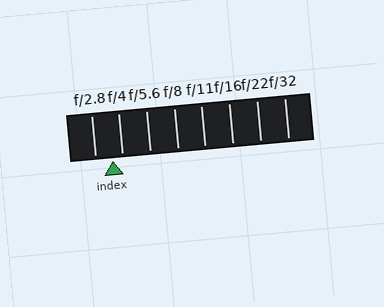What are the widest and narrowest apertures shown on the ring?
The widest aperture shown is f/2.8 and the narrowest is f/32.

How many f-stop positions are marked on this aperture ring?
There are 8 f-stop positions marked.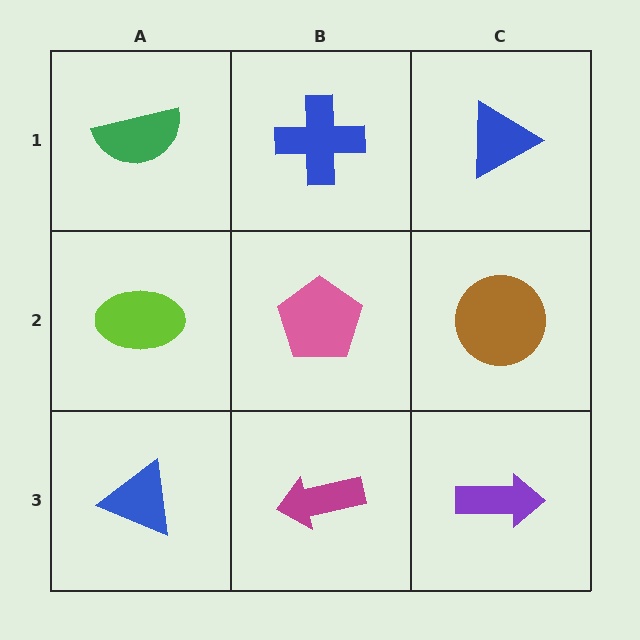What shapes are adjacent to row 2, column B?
A blue cross (row 1, column B), a magenta arrow (row 3, column B), a lime ellipse (row 2, column A), a brown circle (row 2, column C).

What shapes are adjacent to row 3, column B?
A pink pentagon (row 2, column B), a blue triangle (row 3, column A), a purple arrow (row 3, column C).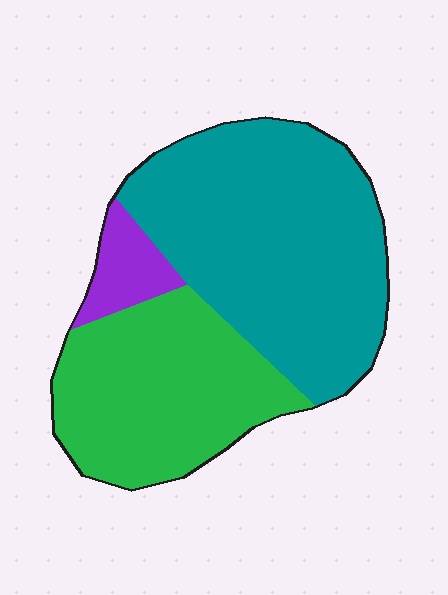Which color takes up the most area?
Teal, at roughly 55%.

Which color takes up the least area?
Purple, at roughly 5%.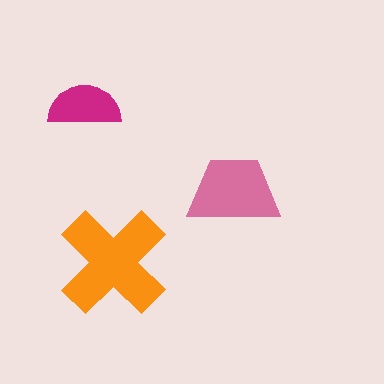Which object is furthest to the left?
The magenta semicircle is leftmost.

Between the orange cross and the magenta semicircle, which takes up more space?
The orange cross.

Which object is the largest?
The orange cross.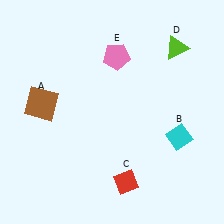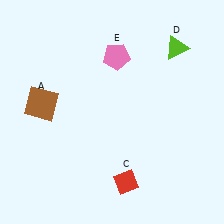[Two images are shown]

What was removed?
The cyan diamond (B) was removed in Image 2.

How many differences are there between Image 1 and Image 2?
There is 1 difference between the two images.